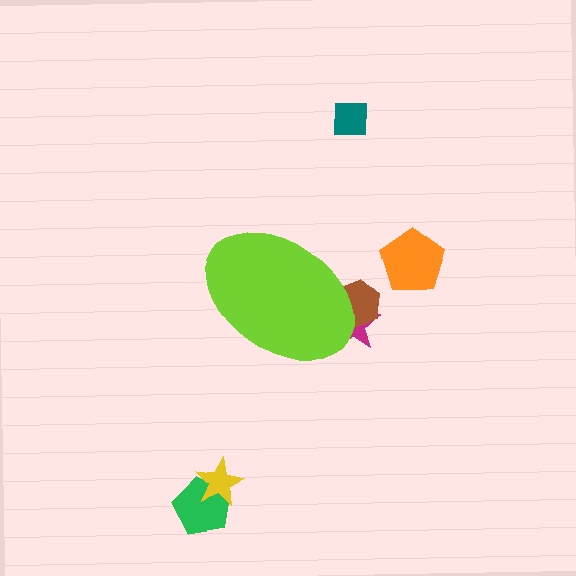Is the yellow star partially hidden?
No, the yellow star is fully visible.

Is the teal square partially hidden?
No, the teal square is fully visible.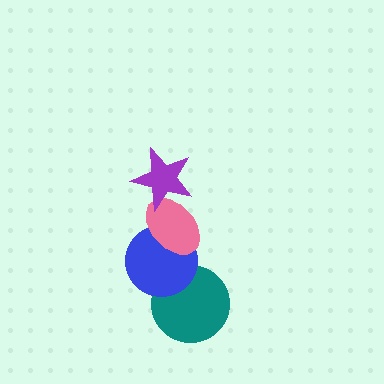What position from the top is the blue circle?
The blue circle is 3rd from the top.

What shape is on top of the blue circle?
The pink ellipse is on top of the blue circle.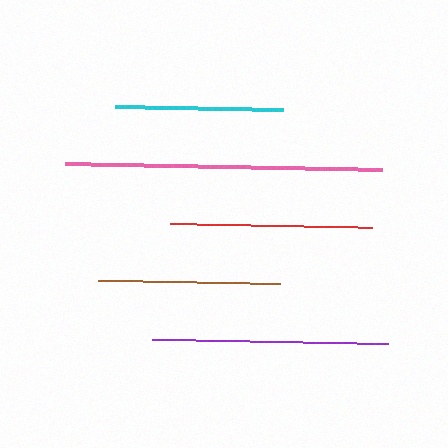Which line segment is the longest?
The pink line is the longest at approximately 317 pixels.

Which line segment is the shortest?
The cyan line is the shortest at approximately 168 pixels.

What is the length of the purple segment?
The purple segment is approximately 236 pixels long.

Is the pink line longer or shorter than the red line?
The pink line is longer than the red line.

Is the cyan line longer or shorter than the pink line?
The pink line is longer than the cyan line.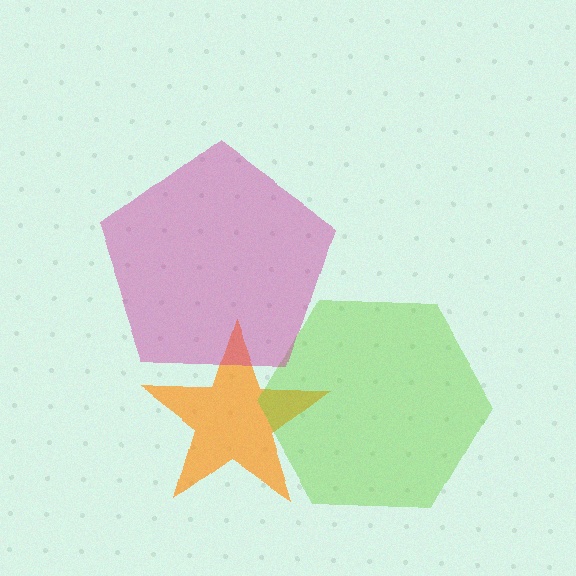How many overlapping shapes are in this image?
There are 3 overlapping shapes in the image.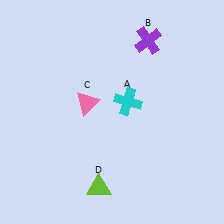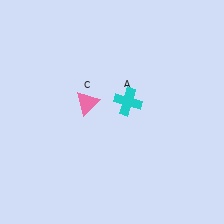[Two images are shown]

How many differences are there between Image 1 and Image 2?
There are 2 differences between the two images.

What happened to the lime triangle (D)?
The lime triangle (D) was removed in Image 2. It was in the bottom-left area of Image 1.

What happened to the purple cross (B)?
The purple cross (B) was removed in Image 2. It was in the top-right area of Image 1.